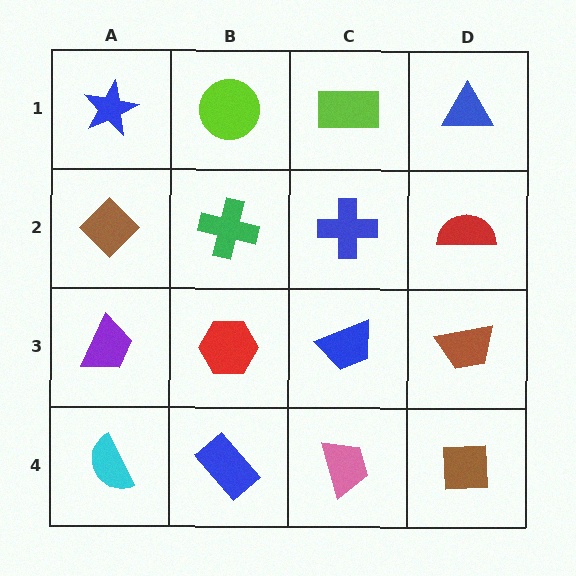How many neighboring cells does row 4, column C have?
3.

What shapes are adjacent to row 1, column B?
A green cross (row 2, column B), a blue star (row 1, column A), a lime rectangle (row 1, column C).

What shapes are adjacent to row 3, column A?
A brown diamond (row 2, column A), a cyan semicircle (row 4, column A), a red hexagon (row 3, column B).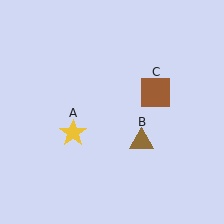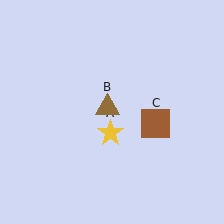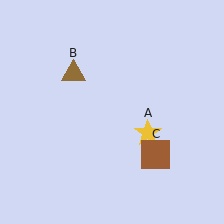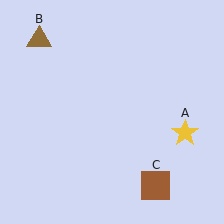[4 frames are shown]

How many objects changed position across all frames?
3 objects changed position: yellow star (object A), brown triangle (object B), brown square (object C).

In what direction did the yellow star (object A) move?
The yellow star (object A) moved right.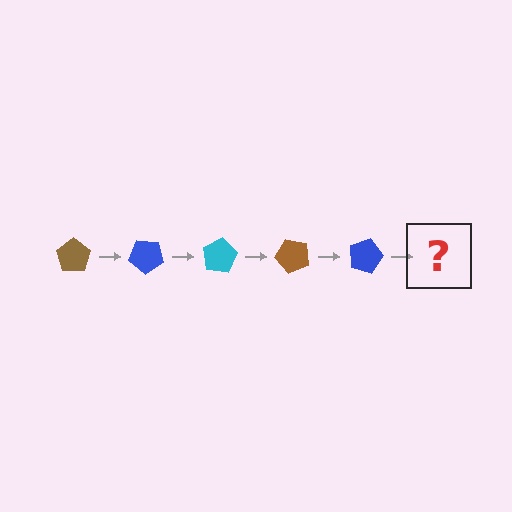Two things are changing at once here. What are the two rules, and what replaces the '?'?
The two rules are that it rotates 40 degrees each step and the color cycles through brown, blue, and cyan. The '?' should be a cyan pentagon, rotated 200 degrees from the start.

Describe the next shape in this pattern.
It should be a cyan pentagon, rotated 200 degrees from the start.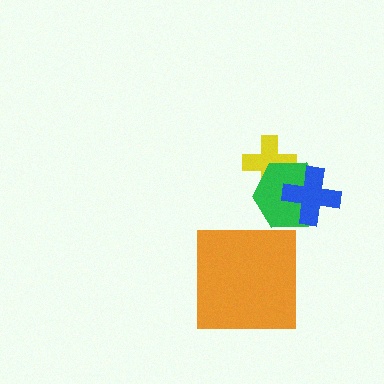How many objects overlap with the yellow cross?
1 object overlaps with the yellow cross.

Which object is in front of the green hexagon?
The blue cross is in front of the green hexagon.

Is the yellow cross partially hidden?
Yes, it is partially covered by another shape.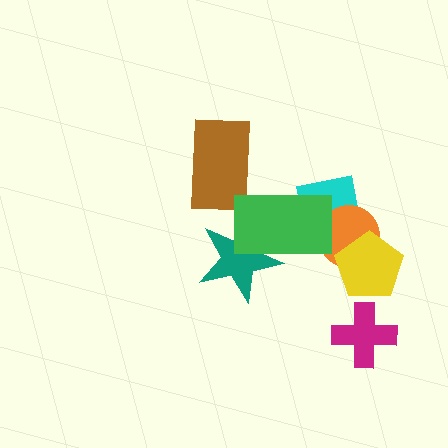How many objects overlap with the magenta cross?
0 objects overlap with the magenta cross.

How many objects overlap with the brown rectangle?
0 objects overlap with the brown rectangle.